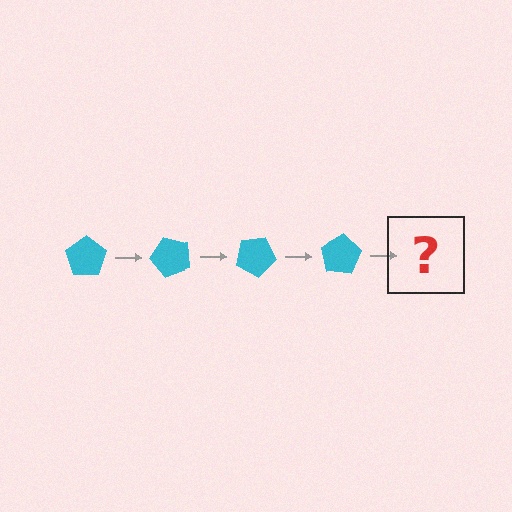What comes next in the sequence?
The next element should be a cyan pentagon rotated 200 degrees.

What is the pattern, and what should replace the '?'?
The pattern is that the pentagon rotates 50 degrees each step. The '?' should be a cyan pentagon rotated 200 degrees.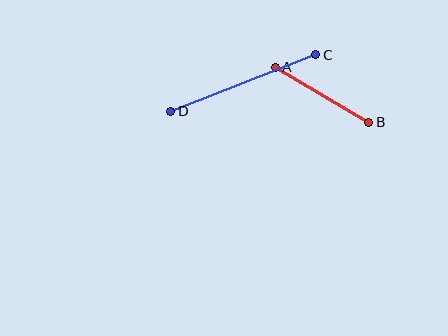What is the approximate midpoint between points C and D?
The midpoint is at approximately (243, 83) pixels.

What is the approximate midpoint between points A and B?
The midpoint is at approximately (322, 95) pixels.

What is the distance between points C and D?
The distance is approximately 155 pixels.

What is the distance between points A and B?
The distance is approximately 108 pixels.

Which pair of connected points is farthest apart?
Points C and D are farthest apart.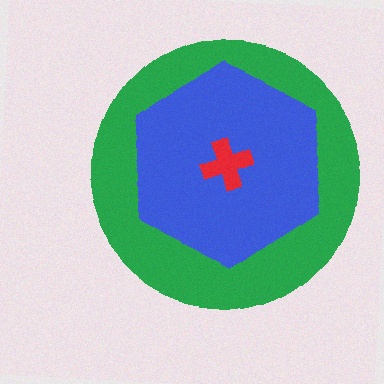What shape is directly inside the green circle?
The blue hexagon.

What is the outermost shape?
The green circle.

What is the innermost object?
The red cross.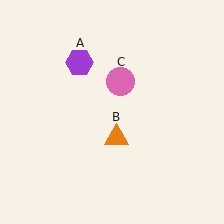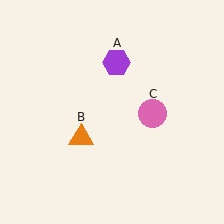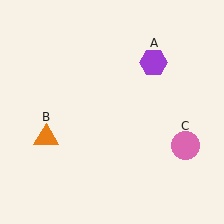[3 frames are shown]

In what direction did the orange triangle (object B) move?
The orange triangle (object B) moved left.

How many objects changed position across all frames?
3 objects changed position: purple hexagon (object A), orange triangle (object B), pink circle (object C).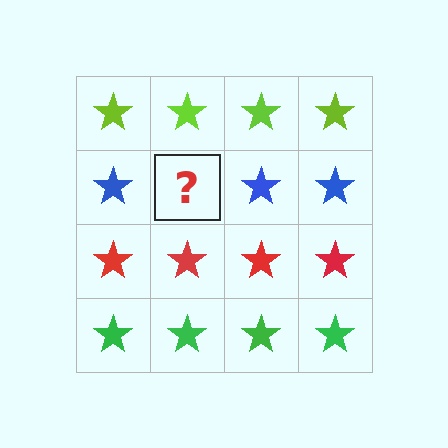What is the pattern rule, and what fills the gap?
The rule is that each row has a consistent color. The gap should be filled with a blue star.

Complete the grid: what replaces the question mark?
The question mark should be replaced with a blue star.